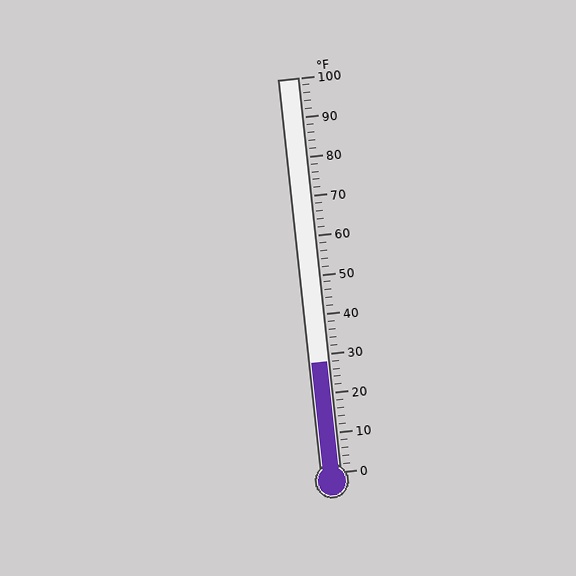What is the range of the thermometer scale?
The thermometer scale ranges from 0°F to 100°F.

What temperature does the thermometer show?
The thermometer shows approximately 28°F.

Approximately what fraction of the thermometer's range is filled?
The thermometer is filled to approximately 30% of its range.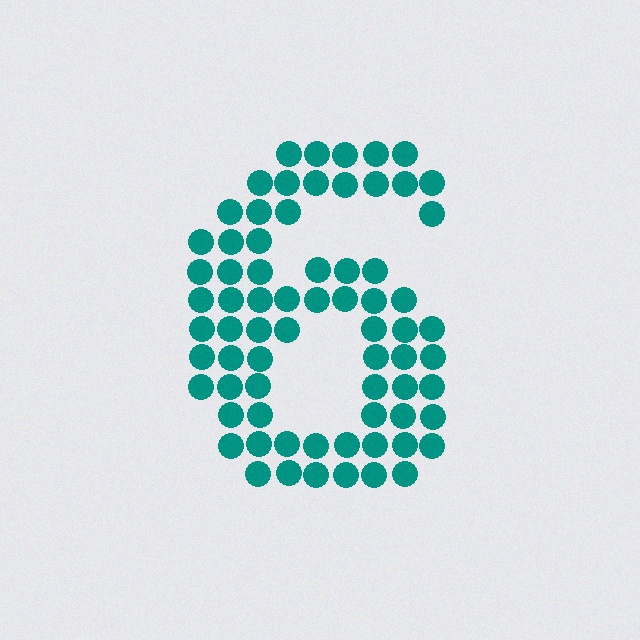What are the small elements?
The small elements are circles.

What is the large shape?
The large shape is the digit 6.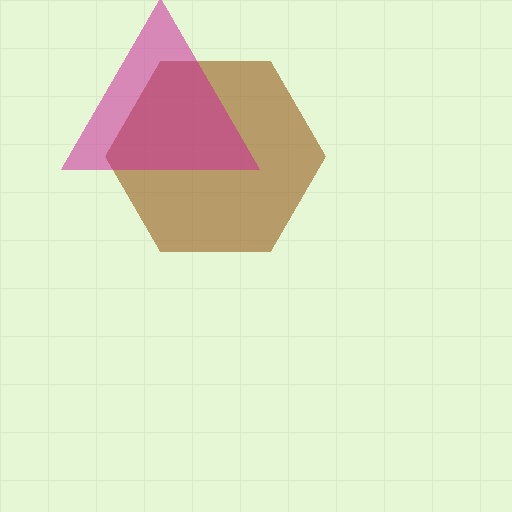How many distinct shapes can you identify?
There are 2 distinct shapes: a brown hexagon, a magenta triangle.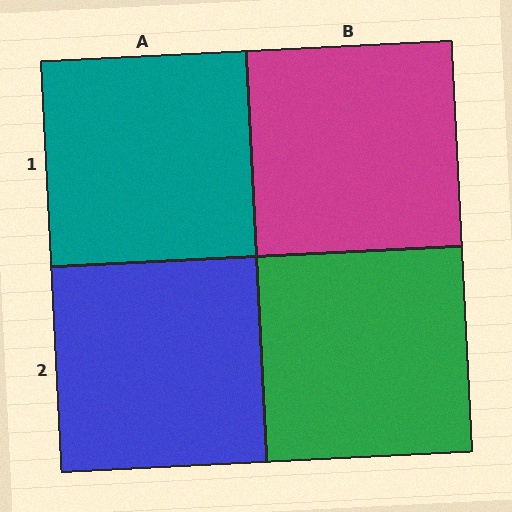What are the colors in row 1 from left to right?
Teal, magenta.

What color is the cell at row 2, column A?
Blue.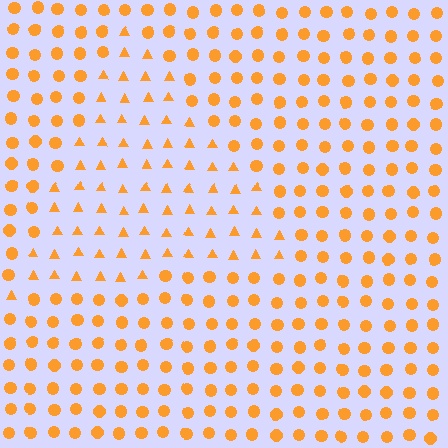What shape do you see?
I see a triangle.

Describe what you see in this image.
The image is filled with small orange elements arranged in a uniform grid. A triangle-shaped region contains triangles, while the surrounding area contains circles. The boundary is defined purely by the change in element shape.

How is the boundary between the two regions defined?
The boundary is defined by a change in element shape: triangles inside vs. circles outside. All elements share the same color and spacing.